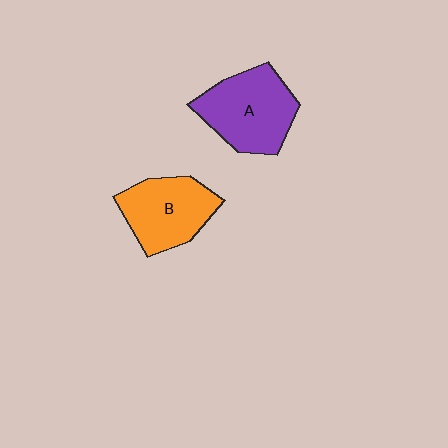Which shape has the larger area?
Shape A (purple).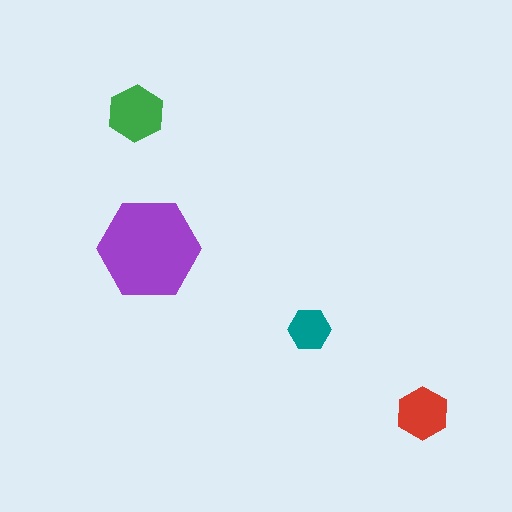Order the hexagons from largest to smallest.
the purple one, the green one, the red one, the teal one.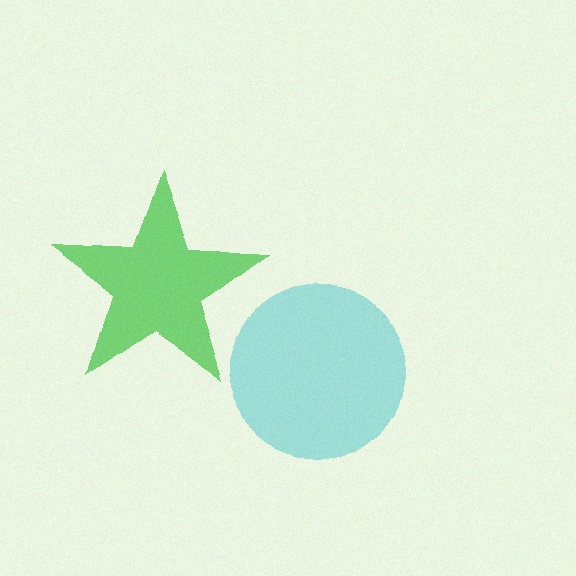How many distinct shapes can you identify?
There are 2 distinct shapes: a cyan circle, a green star.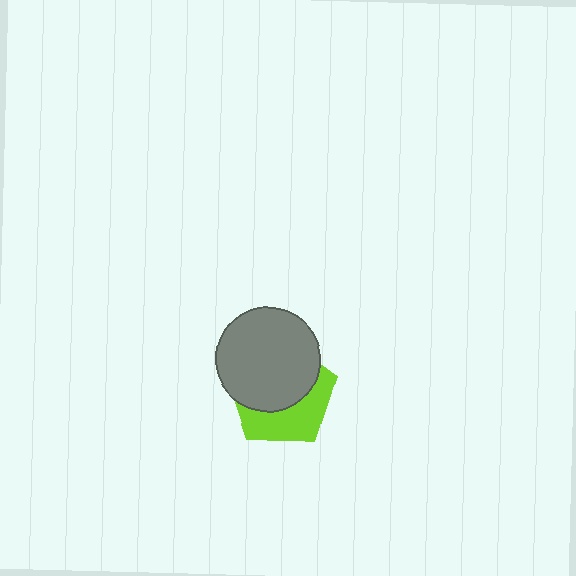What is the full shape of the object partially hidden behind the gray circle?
The partially hidden object is a lime pentagon.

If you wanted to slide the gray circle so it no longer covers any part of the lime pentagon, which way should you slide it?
Slide it up — that is the most direct way to separate the two shapes.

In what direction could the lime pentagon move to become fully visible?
The lime pentagon could move down. That would shift it out from behind the gray circle entirely.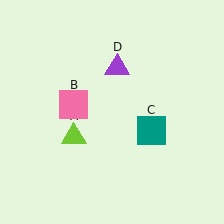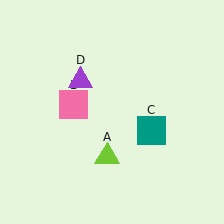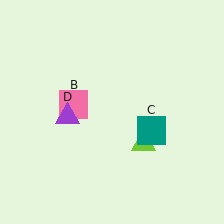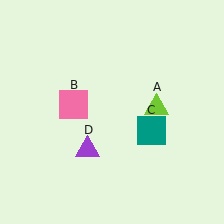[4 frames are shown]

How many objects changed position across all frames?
2 objects changed position: lime triangle (object A), purple triangle (object D).